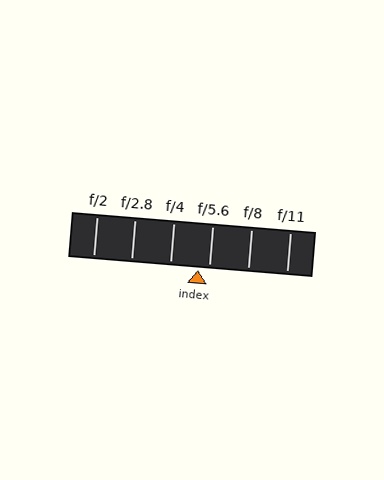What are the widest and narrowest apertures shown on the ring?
The widest aperture shown is f/2 and the narrowest is f/11.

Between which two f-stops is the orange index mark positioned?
The index mark is between f/4 and f/5.6.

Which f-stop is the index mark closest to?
The index mark is closest to f/5.6.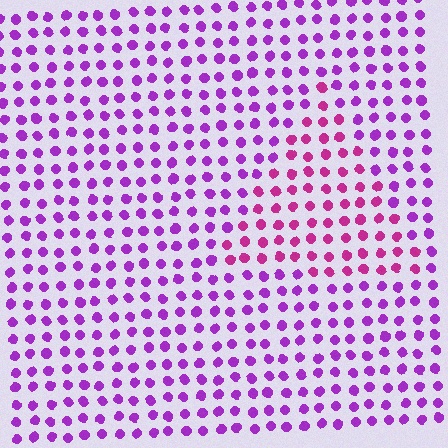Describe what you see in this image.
The image is filled with small purple elements in a uniform arrangement. A triangle-shaped region is visible where the elements are tinted to a slightly different hue, forming a subtle color boundary.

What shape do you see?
I see a triangle.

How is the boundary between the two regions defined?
The boundary is defined purely by a slight shift in hue (about 33 degrees). Spacing, size, and orientation are identical on both sides.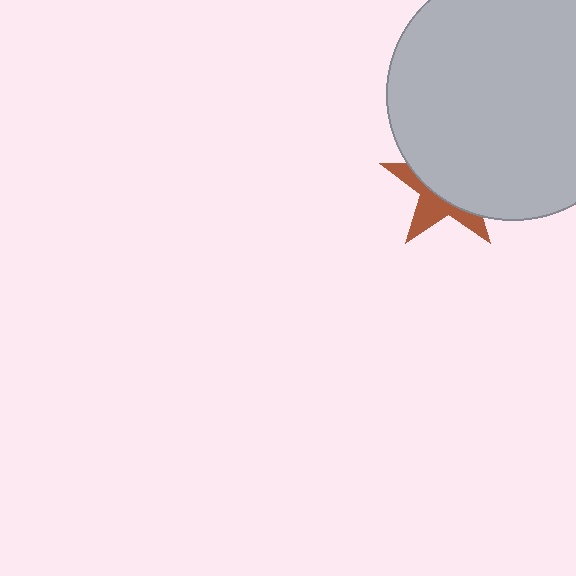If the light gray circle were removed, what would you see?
You would see the complete brown star.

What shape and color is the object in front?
The object in front is a light gray circle.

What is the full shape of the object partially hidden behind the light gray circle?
The partially hidden object is a brown star.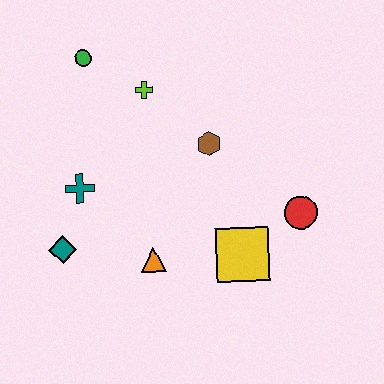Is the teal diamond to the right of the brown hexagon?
No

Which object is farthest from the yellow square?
The green circle is farthest from the yellow square.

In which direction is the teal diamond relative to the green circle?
The teal diamond is below the green circle.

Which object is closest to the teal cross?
The teal diamond is closest to the teal cross.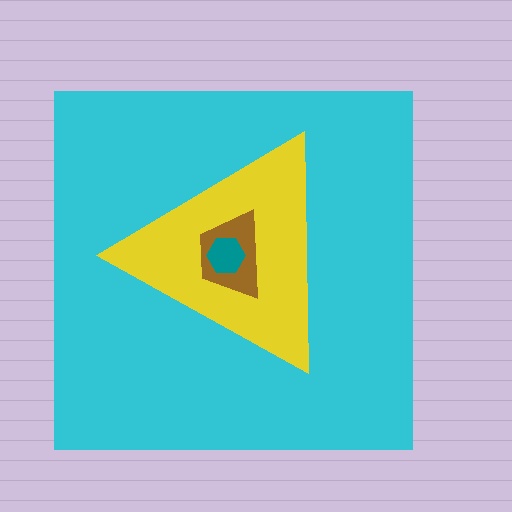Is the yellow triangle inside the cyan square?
Yes.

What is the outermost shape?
The cyan square.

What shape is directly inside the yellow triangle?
The brown trapezoid.